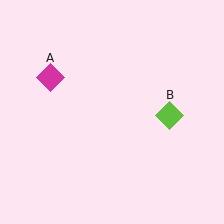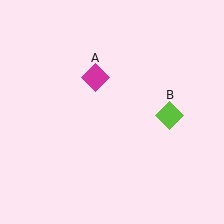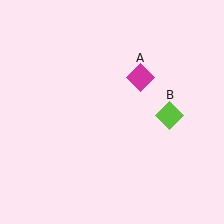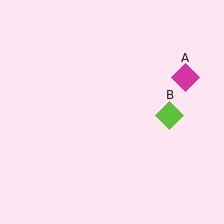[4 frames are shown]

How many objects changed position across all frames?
1 object changed position: magenta diamond (object A).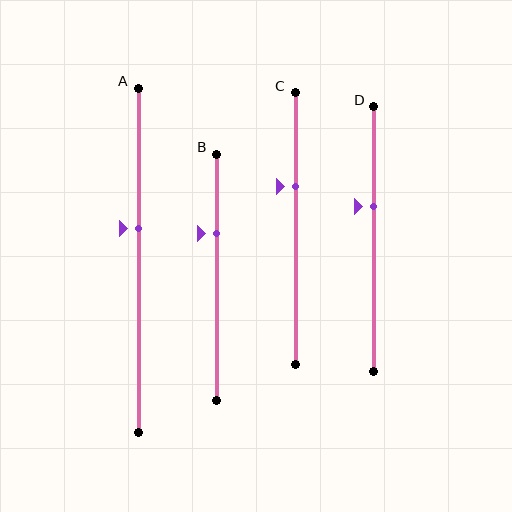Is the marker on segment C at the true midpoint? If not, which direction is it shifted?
No, the marker on segment C is shifted upward by about 16% of the segment length.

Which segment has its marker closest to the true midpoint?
Segment A has its marker closest to the true midpoint.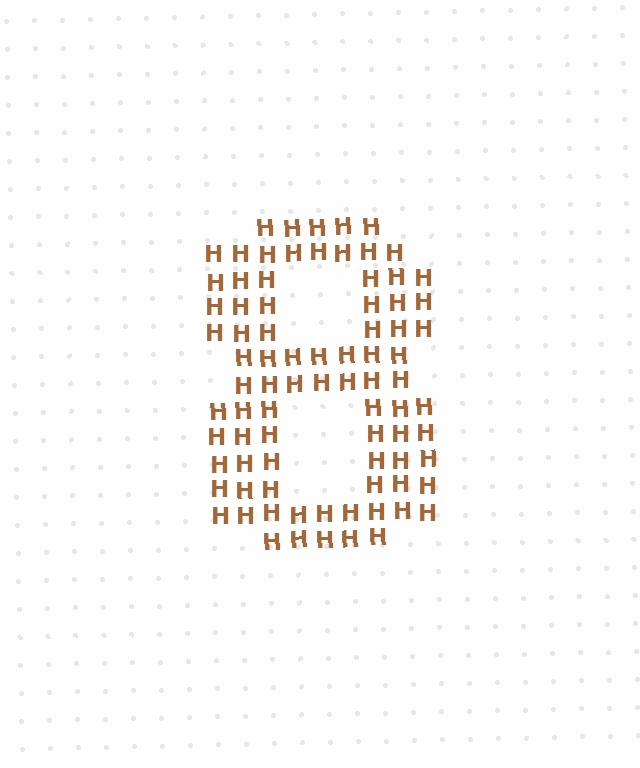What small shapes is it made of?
It is made of small letter H's.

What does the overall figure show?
The overall figure shows the digit 8.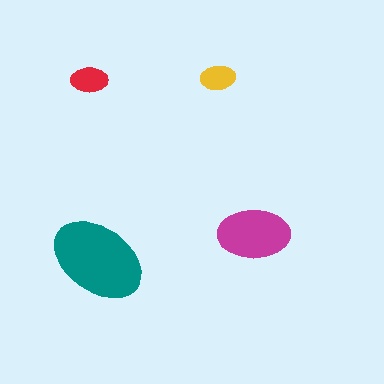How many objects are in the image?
There are 4 objects in the image.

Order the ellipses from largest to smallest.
the teal one, the magenta one, the red one, the yellow one.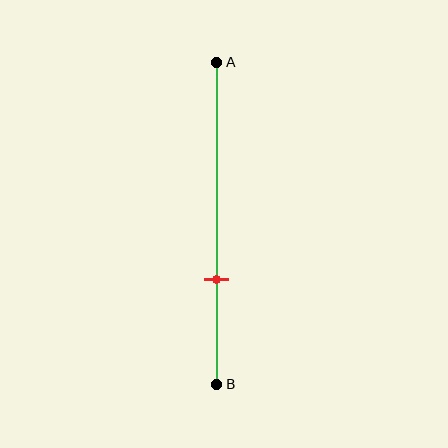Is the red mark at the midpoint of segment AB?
No, the mark is at about 70% from A, not at the 50% midpoint.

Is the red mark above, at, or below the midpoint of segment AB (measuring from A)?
The red mark is below the midpoint of segment AB.